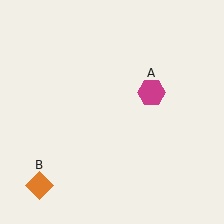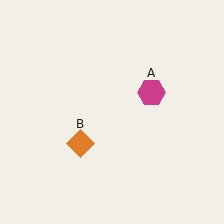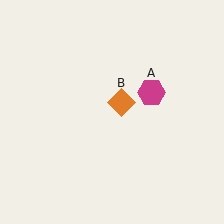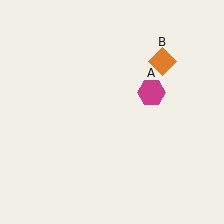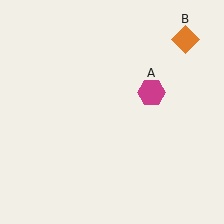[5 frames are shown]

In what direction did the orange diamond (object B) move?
The orange diamond (object B) moved up and to the right.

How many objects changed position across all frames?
1 object changed position: orange diamond (object B).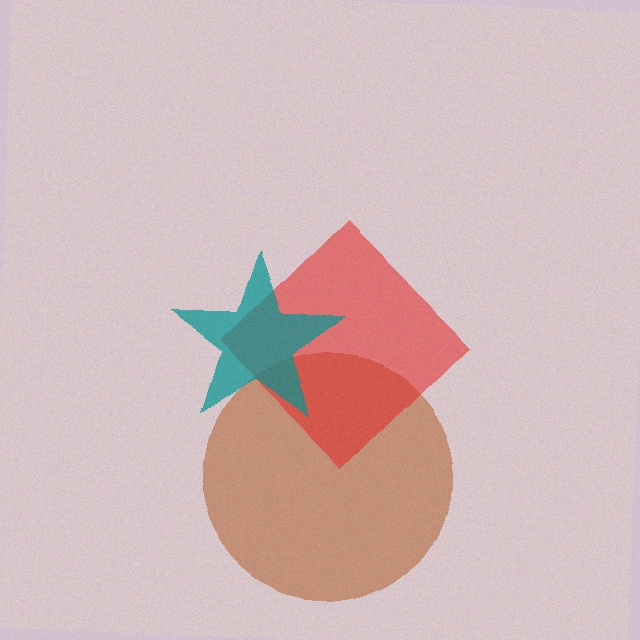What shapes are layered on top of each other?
The layered shapes are: a brown circle, a red diamond, a teal star.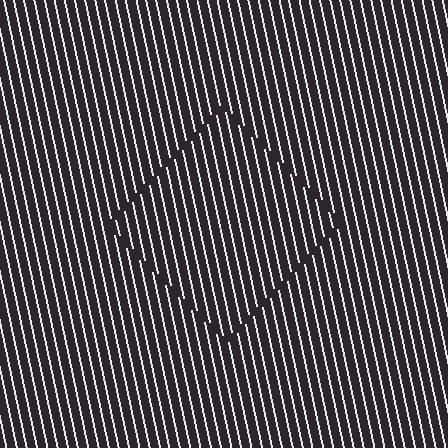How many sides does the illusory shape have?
4 sides — the line-ends trace a square.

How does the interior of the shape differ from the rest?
The interior of the shape contains the same grating, shifted by half a period — the contour is defined by the phase discontinuity where line-ends from the inner and outer gratings abut.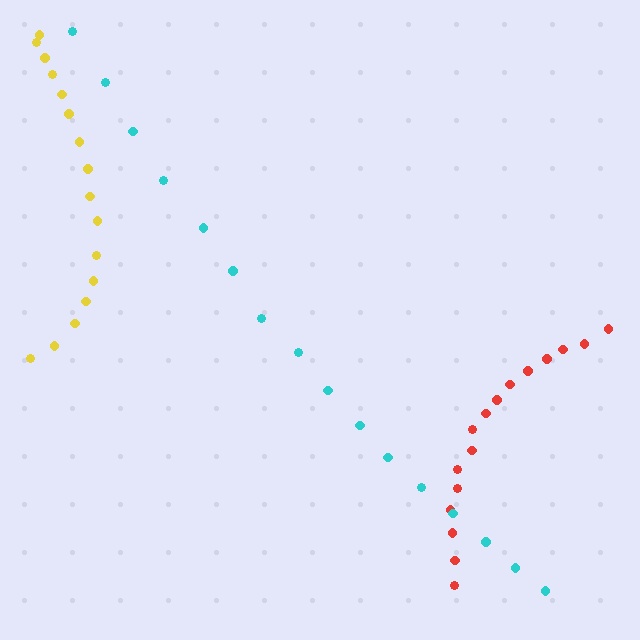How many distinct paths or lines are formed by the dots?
There are 3 distinct paths.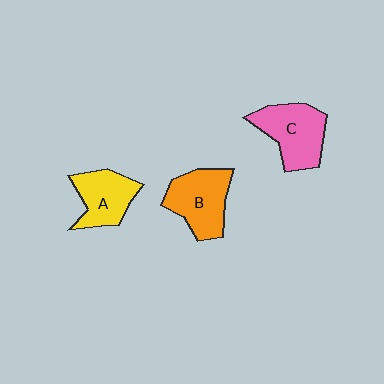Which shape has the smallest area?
Shape A (yellow).